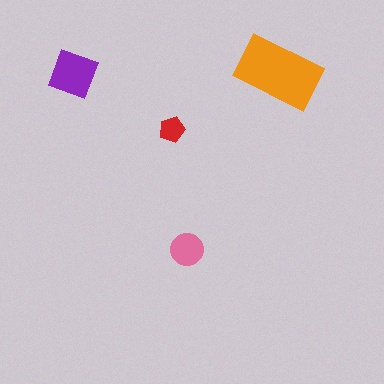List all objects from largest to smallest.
The orange rectangle, the purple diamond, the pink circle, the red pentagon.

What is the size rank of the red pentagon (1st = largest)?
4th.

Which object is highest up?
The orange rectangle is topmost.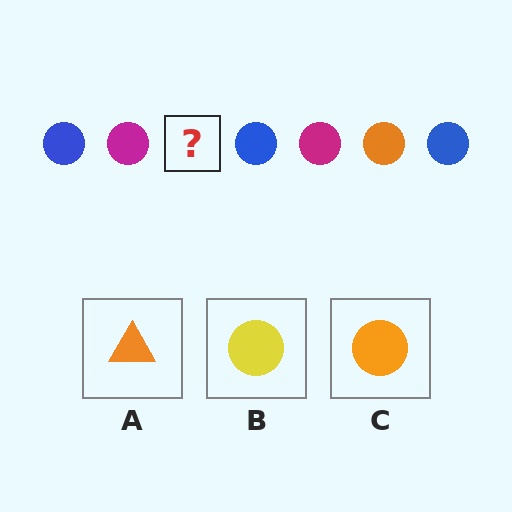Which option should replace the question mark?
Option C.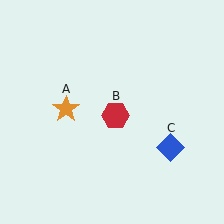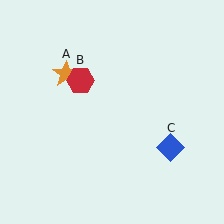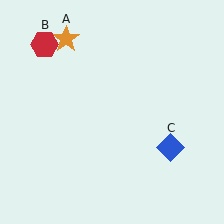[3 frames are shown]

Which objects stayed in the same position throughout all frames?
Blue diamond (object C) remained stationary.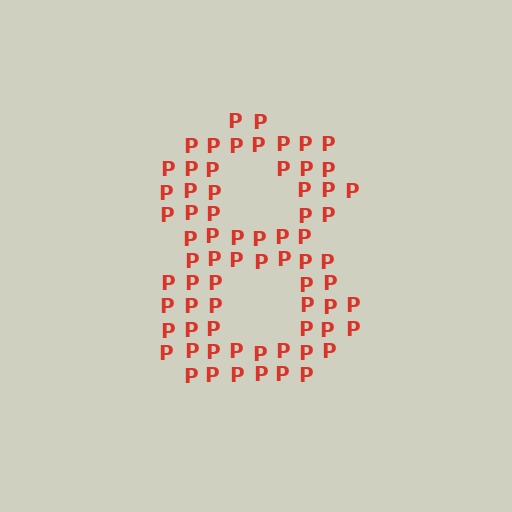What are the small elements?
The small elements are letter P's.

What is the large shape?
The large shape is the digit 8.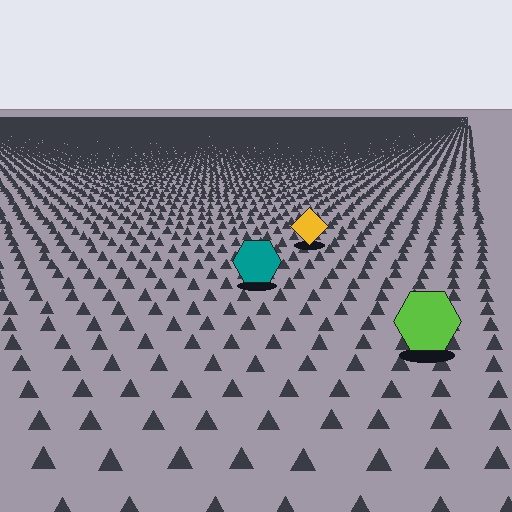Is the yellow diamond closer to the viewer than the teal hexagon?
No. The teal hexagon is closer — you can tell from the texture gradient: the ground texture is coarser near it.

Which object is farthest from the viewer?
The yellow diamond is farthest from the viewer. It appears smaller and the ground texture around it is denser.